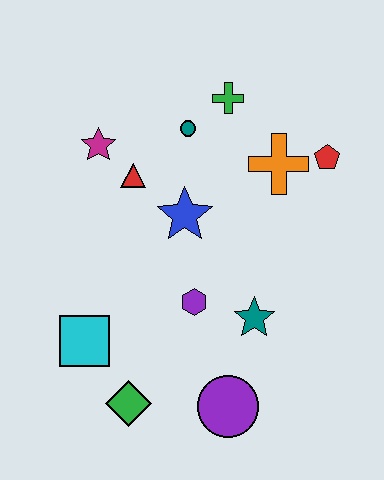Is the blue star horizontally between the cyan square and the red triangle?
No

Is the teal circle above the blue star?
Yes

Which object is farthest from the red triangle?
The purple circle is farthest from the red triangle.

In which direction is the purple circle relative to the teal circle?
The purple circle is below the teal circle.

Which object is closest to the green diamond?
The cyan square is closest to the green diamond.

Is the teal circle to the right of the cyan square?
Yes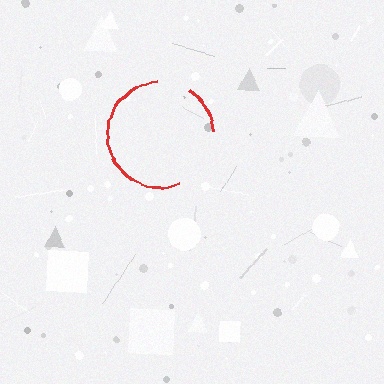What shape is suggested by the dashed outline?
The dashed outline suggests a circle.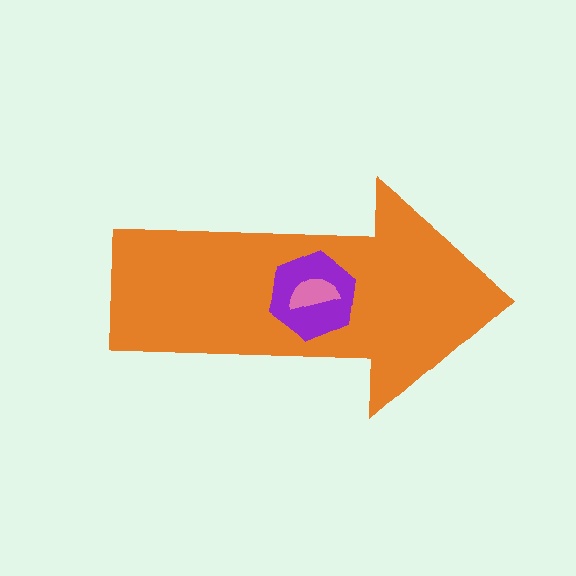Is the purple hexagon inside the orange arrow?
Yes.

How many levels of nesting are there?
3.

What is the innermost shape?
The pink semicircle.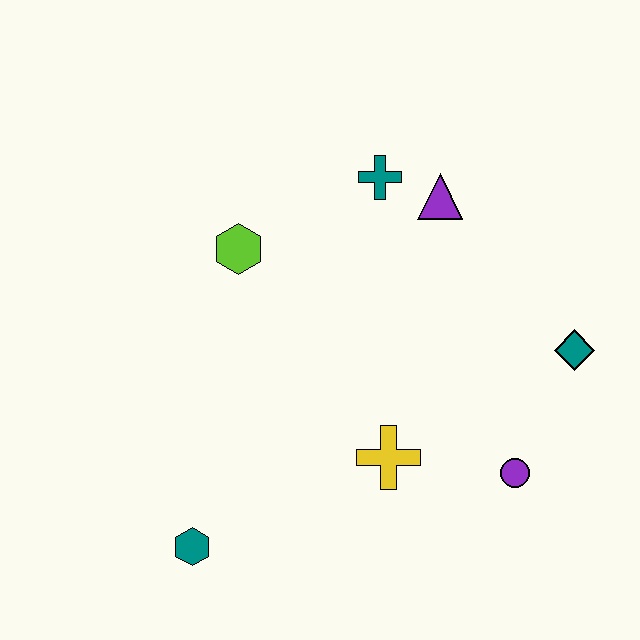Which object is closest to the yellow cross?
The purple circle is closest to the yellow cross.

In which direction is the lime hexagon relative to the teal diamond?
The lime hexagon is to the left of the teal diamond.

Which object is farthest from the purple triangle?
The teal hexagon is farthest from the purple triangle.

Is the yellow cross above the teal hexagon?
Yes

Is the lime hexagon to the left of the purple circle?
Yes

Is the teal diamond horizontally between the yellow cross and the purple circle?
No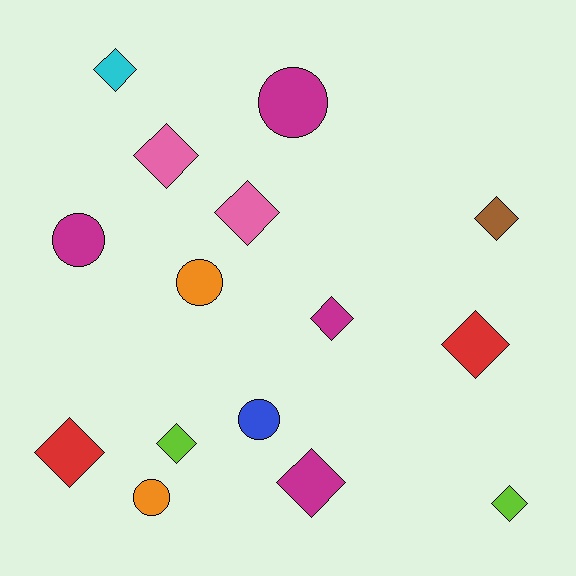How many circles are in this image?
There are 5 circles.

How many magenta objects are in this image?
There are 4 magenta objects.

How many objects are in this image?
There are 15 objects.